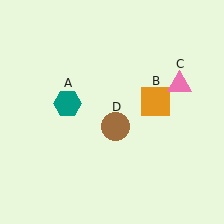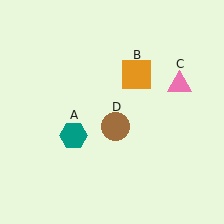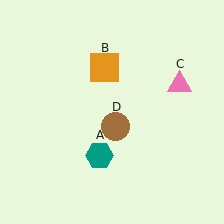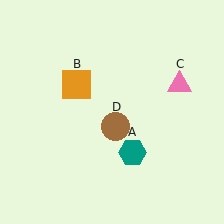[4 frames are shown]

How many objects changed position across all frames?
2 objects changed position: teal hexagon (object A), orange square (object B).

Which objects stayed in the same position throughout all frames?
Pink triangle (object C) and brown circle (object D) remained stationary.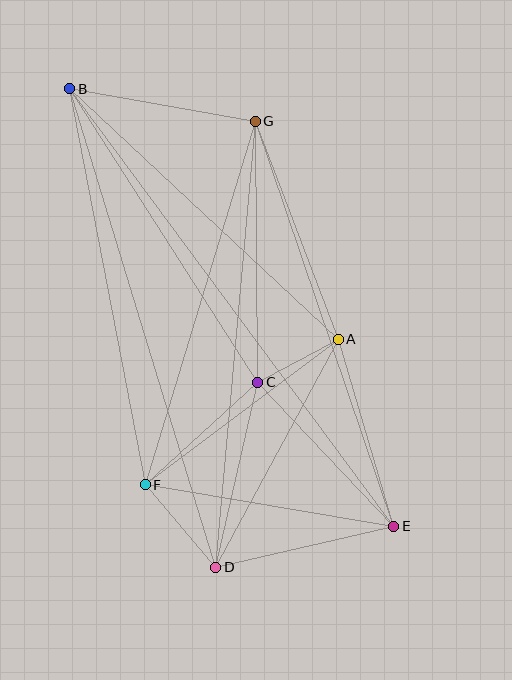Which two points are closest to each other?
Points A and C are closest to each other.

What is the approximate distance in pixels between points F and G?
The distance between F and G is approximately 380 pixels.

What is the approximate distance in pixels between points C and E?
The distance between C and E is approximately 198 pixels.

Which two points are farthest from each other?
Points B and E are farthest from each other.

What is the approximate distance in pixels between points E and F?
The distance between E and F is approximately 252 pixels.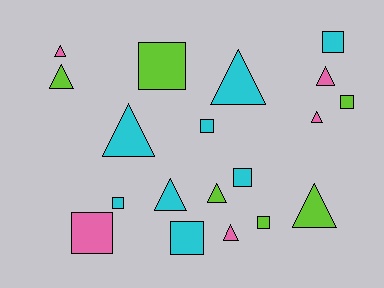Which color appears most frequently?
Cyan, with 8 objects.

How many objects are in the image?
There are 19 objects.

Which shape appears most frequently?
Triangle, with 10 objects.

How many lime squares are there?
There are 3 lime squares.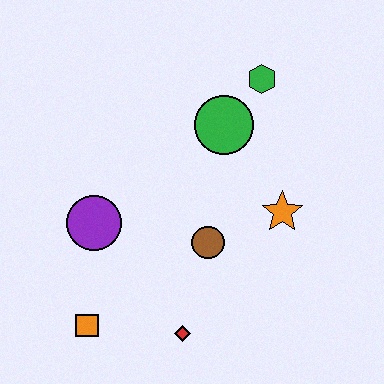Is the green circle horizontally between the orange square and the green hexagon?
Yes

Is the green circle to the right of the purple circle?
Yes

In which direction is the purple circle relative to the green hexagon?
The purple circle is to the left of the green hexagon.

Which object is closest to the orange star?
The brown circle is closest to the orange star.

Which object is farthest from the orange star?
The orange square is farthest from the orange star.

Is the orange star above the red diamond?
Yes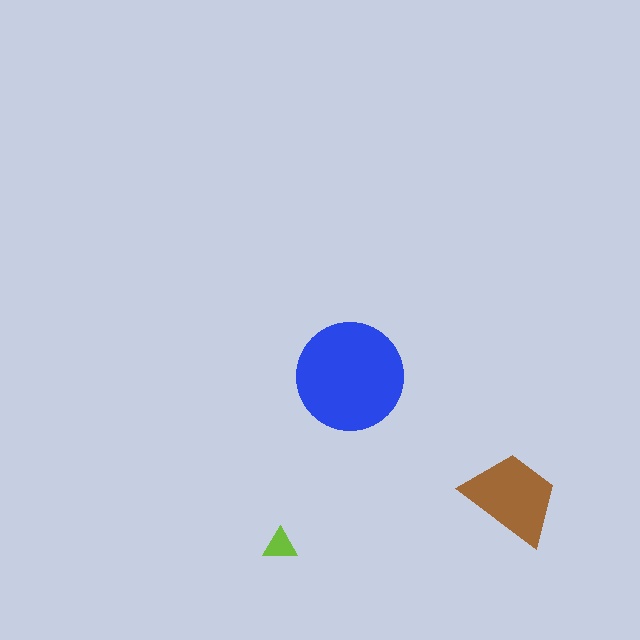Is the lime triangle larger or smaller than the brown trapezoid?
Smaller.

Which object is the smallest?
The lime triangle.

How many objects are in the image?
There are 3 objects in the image.